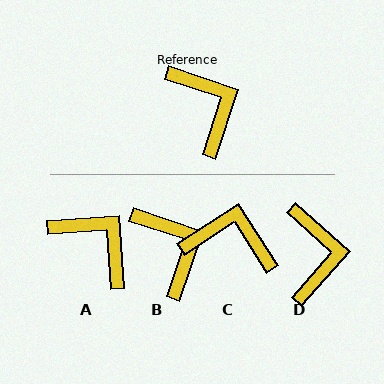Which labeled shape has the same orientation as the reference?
B.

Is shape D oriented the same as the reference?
No, it is off by about 23 degrees.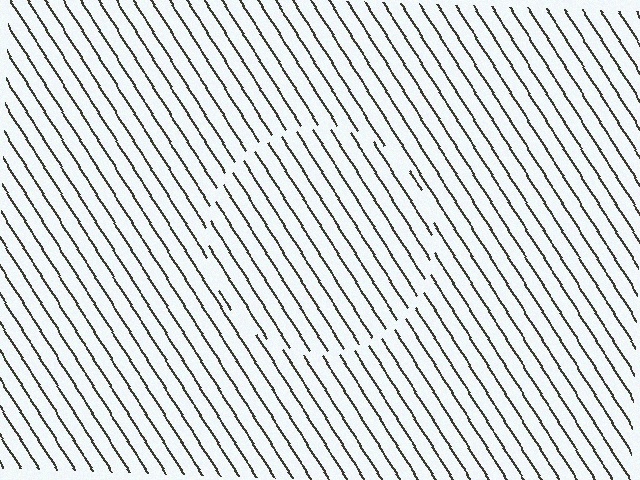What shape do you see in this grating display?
An illusory circle. The interior of the shape contains the same grating, shifted by half a period — the contour is defined by the phase discontinuity where line-ends from the inner and outer gratings abut.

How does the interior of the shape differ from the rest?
The interior of the shape contains the same grating, shifted by half a period — the contour is defined by the phase discontinuity where line-ends from the inner and outer gratings abut.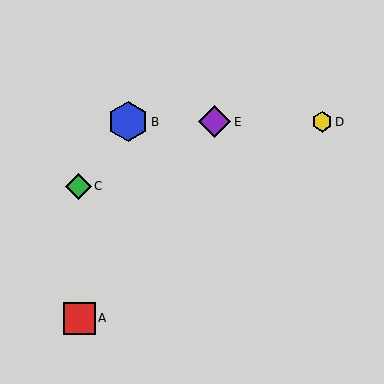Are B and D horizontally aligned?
Yes, both are at y≈122.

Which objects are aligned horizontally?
Objects B, D, E are aligned horizontally.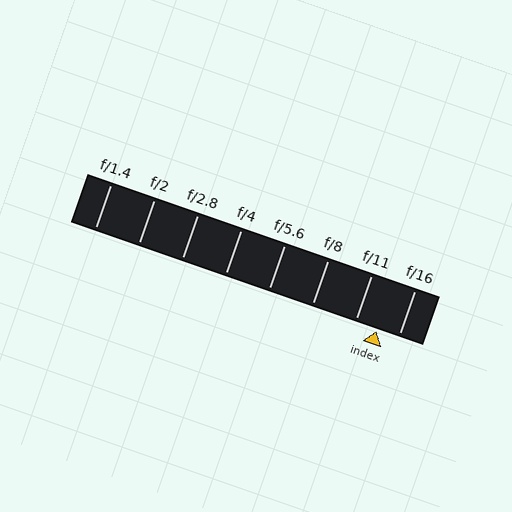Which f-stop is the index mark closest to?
The index mark is closest to f/16.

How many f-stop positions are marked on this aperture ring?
There are 8 f-stop positions marked.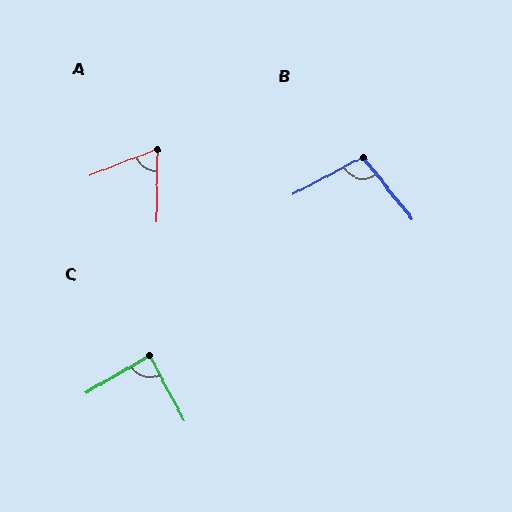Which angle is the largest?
B, at approximately 100 degrees.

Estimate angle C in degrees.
Approximately 88 degrees.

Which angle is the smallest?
A, at approximately 68 degrees.